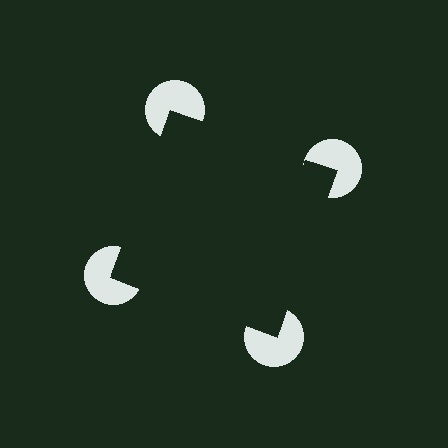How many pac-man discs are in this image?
There are 4 — one at each vertex of the illusory square.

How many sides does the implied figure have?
4 sides.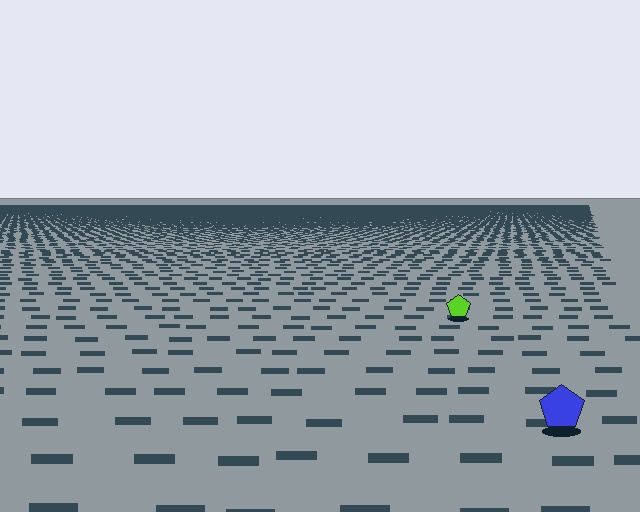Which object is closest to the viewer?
The blue pentagon is closest. The texture marks near it are larger and more spread out.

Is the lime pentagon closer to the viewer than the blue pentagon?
No. The blue pentagon is closer — you can tell from the texture gradient: the ground texture is coarser near it.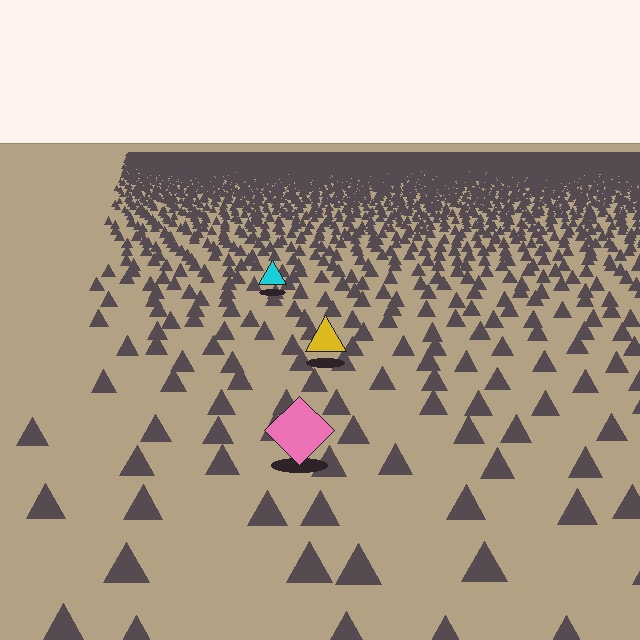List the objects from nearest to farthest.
From nearest to farthest: the pink diamond, the yellow triangle, the cyan triangle.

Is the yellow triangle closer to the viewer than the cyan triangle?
Yes. The yellow triangle is closer — you can tell from the texture gradient: the ground texture is coarser near it.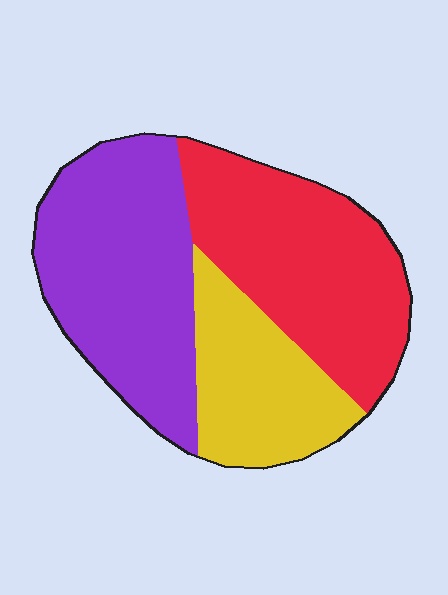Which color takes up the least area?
Yellow, at roughly 25%.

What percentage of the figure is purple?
Purple takes up between a quarter and a half of the figure.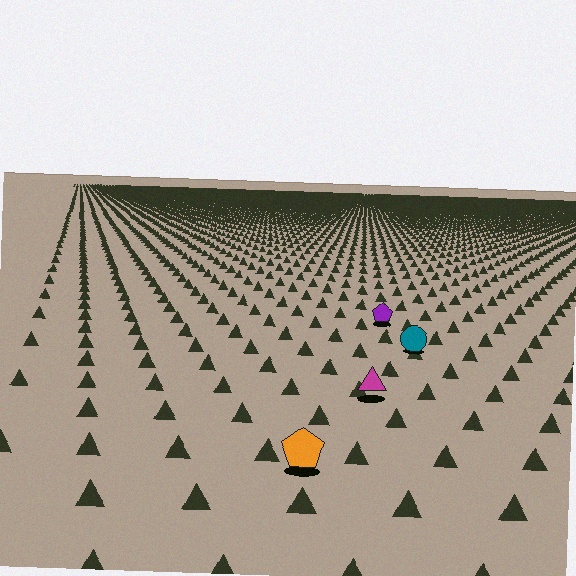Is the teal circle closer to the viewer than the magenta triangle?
No. The magenta triangle is closer — you can tell from the texture gradient: the ground texture is coarser near it.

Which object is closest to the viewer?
The orange pentagon is closest. The texture marks near it are larger and more spread out.